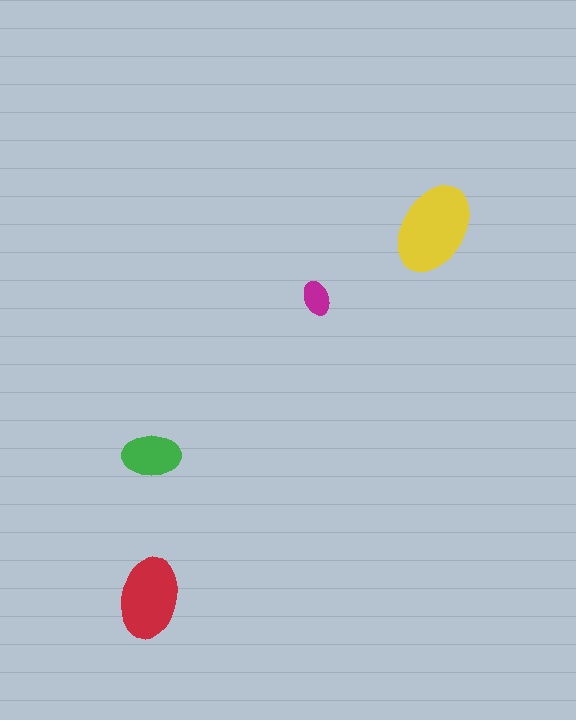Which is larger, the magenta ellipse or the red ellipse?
The red one.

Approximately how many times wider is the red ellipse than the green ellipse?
About 1.5 times wider.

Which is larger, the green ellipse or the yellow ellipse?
The yellow one.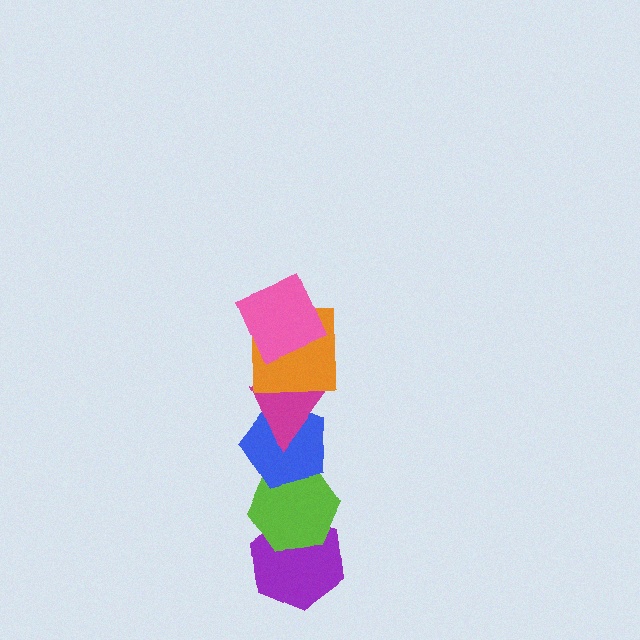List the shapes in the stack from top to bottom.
From top to bottom: the pink square, the orange square, the magenta triangle, the blue pentagon, the lime hexagon, the purple hexagon.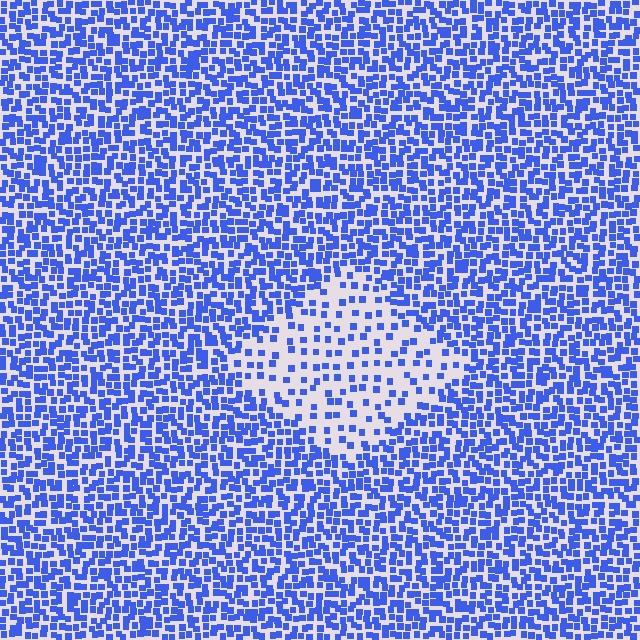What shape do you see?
I see a diamond.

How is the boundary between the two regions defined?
The boundary is defined by a change in element density (approximately 2.5x ratio). All elements are the same color, size, and shape.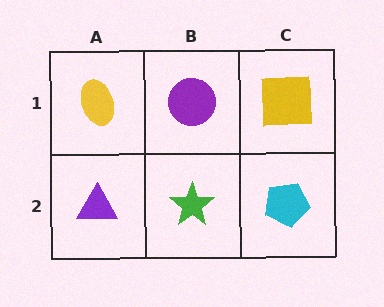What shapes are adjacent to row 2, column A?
A yellow ellipse (row 1, column A), a green star (row 2, column B).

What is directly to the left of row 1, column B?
A yellow ellipse.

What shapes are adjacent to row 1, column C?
A cyan pentagon (row 2, column C), a purple circle (row 1, column B).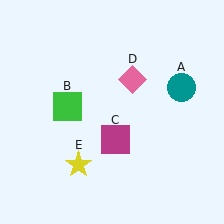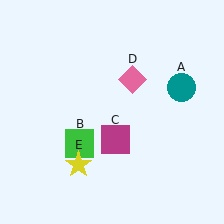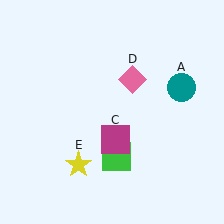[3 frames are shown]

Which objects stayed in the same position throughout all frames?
Teal circle (object A) and magenta square (object C) and pink diamond (object D) and yellow star (object E) remained stationary.